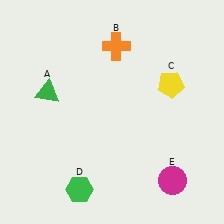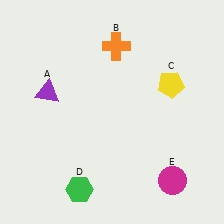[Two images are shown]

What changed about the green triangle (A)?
In Image 1, A is green. In Image 2, it changed to purple.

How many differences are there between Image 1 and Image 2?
There is 1 difference between the two images.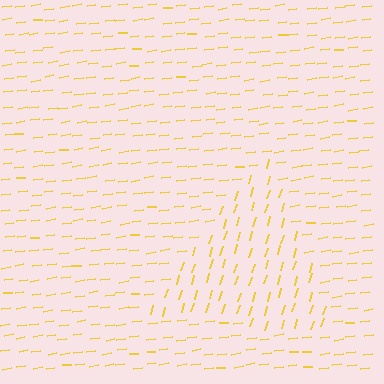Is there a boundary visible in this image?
Yes, there is a texture boundary formed by a change in line orientation.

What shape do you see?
I see a triangle.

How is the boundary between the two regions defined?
The boundary is defined purely by a change in line orientation (approximately 65 degrees difference). All lines are the same color and thickness.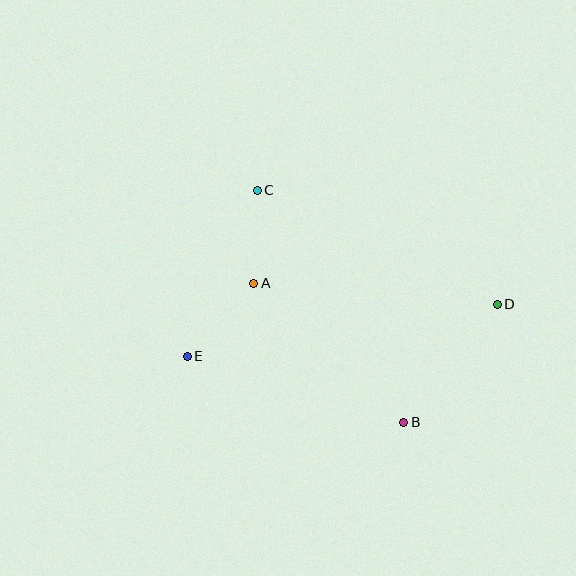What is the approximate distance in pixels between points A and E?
The distance between A and E is approximately 99 pixels.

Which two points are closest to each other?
Points A and C are closest to each other.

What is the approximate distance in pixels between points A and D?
The distance between A and D is approximately 245 pixels.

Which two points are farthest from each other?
Points D and E are farthest from each other.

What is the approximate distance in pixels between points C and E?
The distance between C and E is approximately 180 pixels.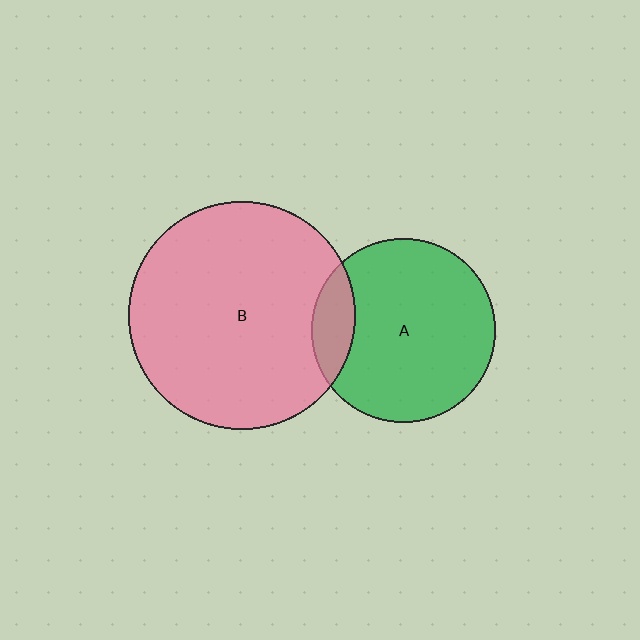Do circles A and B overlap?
Yes.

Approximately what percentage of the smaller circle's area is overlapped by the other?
Approximately 15%.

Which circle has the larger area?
Circle B (pink).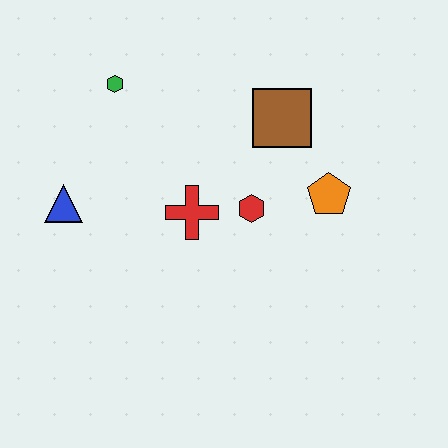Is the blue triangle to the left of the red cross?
Yes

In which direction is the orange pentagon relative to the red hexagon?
The orange pentagon is to the right of the red hexagon.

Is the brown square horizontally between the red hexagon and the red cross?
No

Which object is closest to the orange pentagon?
The red hexagon is closest to the orange pentagon.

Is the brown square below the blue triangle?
No